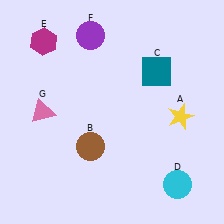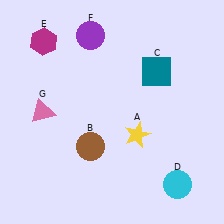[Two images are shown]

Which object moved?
The yellow star (A) moved left.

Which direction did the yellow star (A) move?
The yellow star (A) moved left.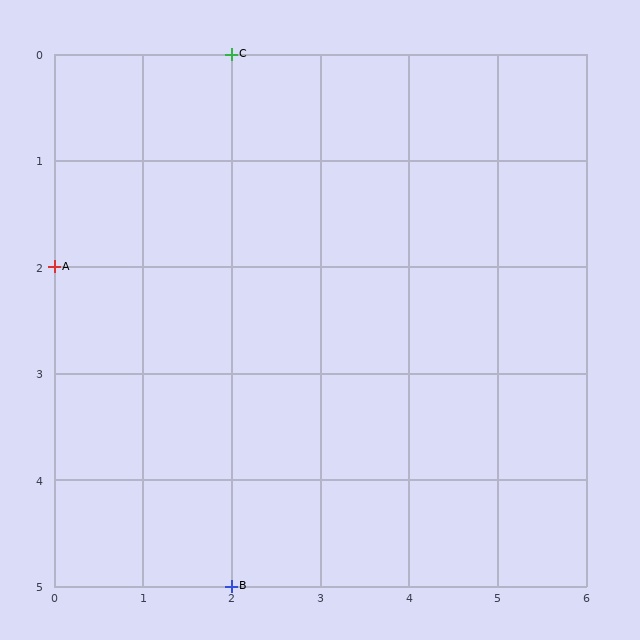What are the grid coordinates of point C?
Point C is at grid coordinates (2, 0).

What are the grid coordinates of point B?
Point B is at grid coordinates (2, 5).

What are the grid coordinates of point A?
Point A is at grid coordinates (0, 2).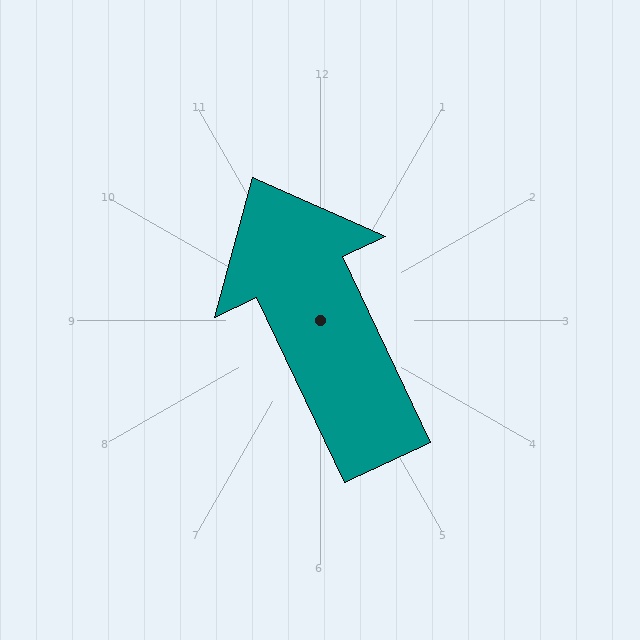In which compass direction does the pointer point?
Northwest.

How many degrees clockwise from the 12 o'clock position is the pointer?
Approximately 335 degrees.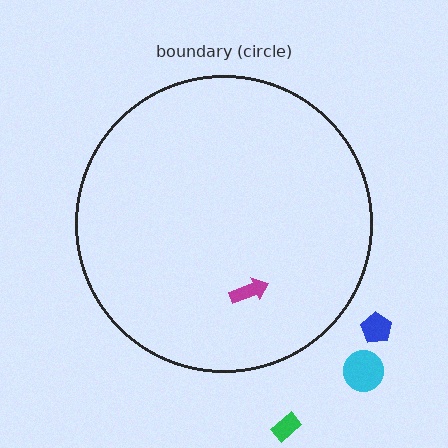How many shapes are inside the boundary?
1 inside, 3 outside.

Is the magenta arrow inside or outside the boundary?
Inside.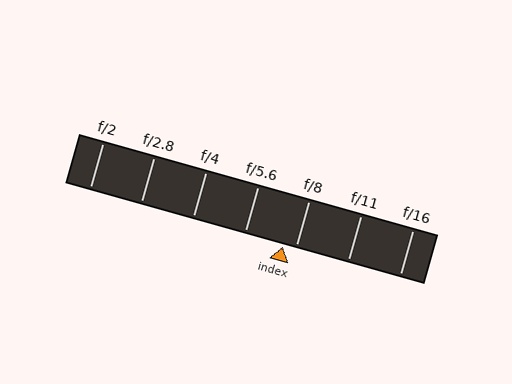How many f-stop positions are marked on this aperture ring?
There are 7 f-stop positions marked.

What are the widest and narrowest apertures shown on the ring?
The widest aperture shown is f/2 and the narrowest is f/16.